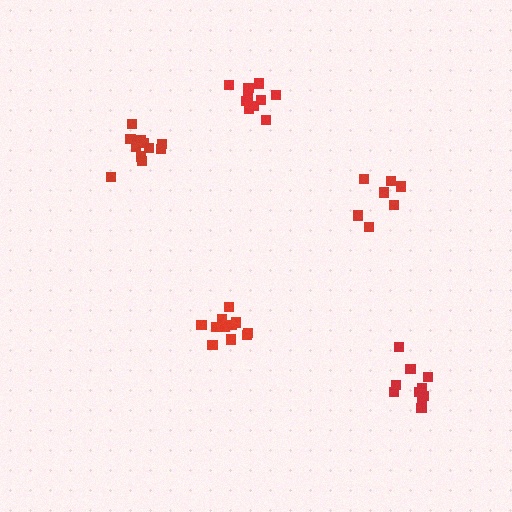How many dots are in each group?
Group 1: 7 dots, Group 2: 12 dots, Group 3: 11 dots, Group 4: 10 dots, Group 5: 11 dots (51 total).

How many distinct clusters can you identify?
There are 5 distinct clusters.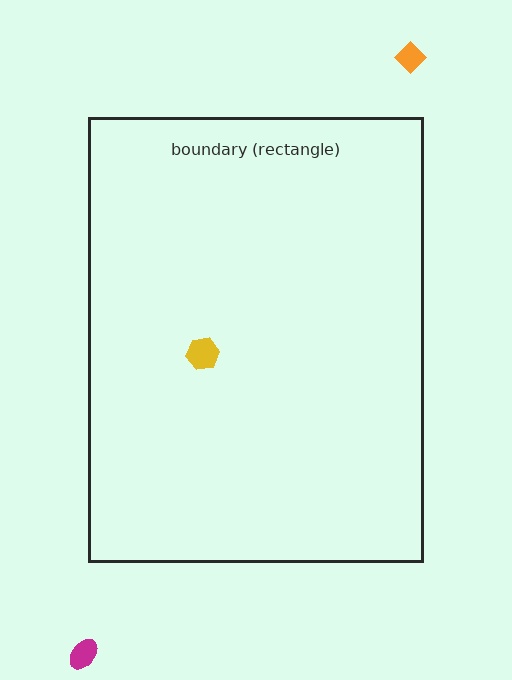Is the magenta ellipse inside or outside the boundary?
Outside.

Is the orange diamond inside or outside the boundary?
Outside.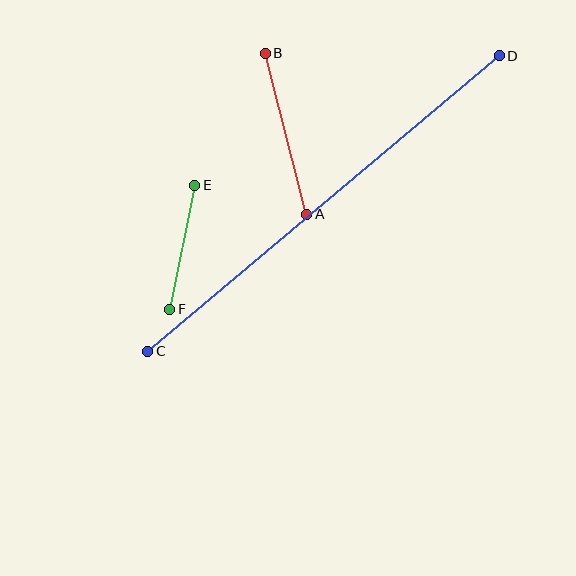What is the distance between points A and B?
The distance is approximately 166 pixels.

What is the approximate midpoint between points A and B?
The midpoint is at approximately (286, 134) pixels.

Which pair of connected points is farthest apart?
Points C and D are farthest apart.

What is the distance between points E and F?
The distance is approximately 126 pixels.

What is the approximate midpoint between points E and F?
The midpoint is at approximately (182, 247) pixels.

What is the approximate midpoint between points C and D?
The midpoint is at approximately (324, 204) pixels.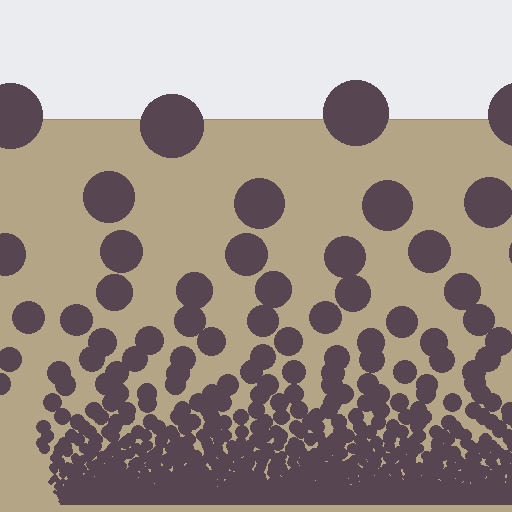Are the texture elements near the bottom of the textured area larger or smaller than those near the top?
Smaller. The gradient is inverted — elements near the bottom are smaller and denser.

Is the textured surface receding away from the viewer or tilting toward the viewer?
The surface appears to tilt toward the viewer. Texture elements get larger and sparser toward the top.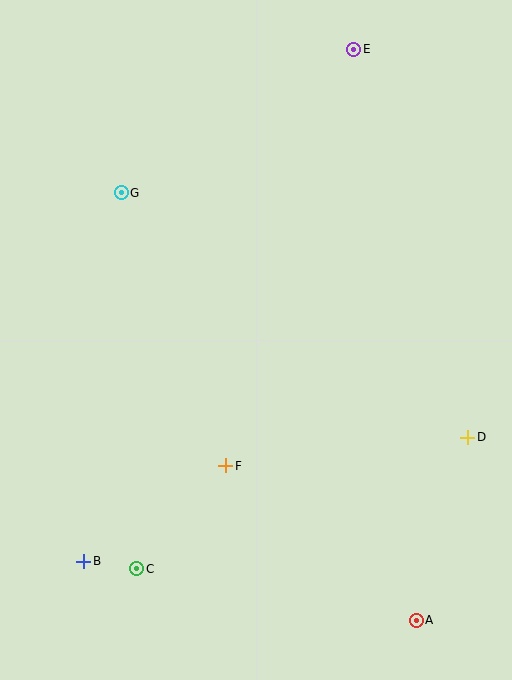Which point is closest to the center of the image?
Point F at (225, 466) is closest to the center.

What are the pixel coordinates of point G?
Point G is at (121, 193).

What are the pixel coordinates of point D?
Point D is at (468, 437).